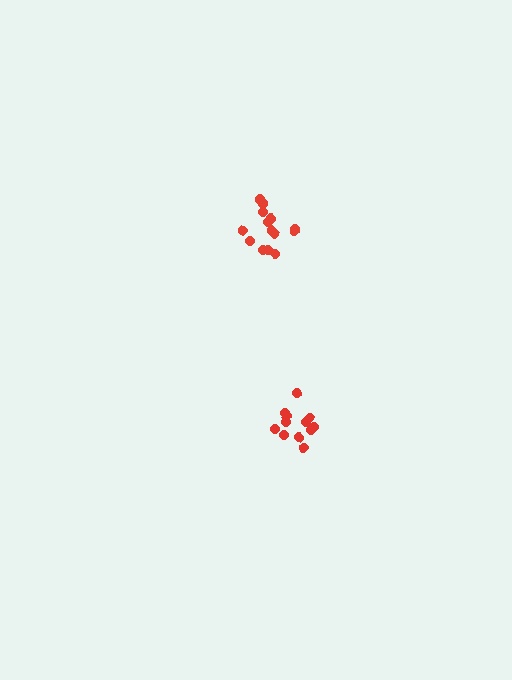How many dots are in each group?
Group 1: 14 dots, Group 2: 13 dots (27 total).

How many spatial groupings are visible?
There are 2 spatial groupings.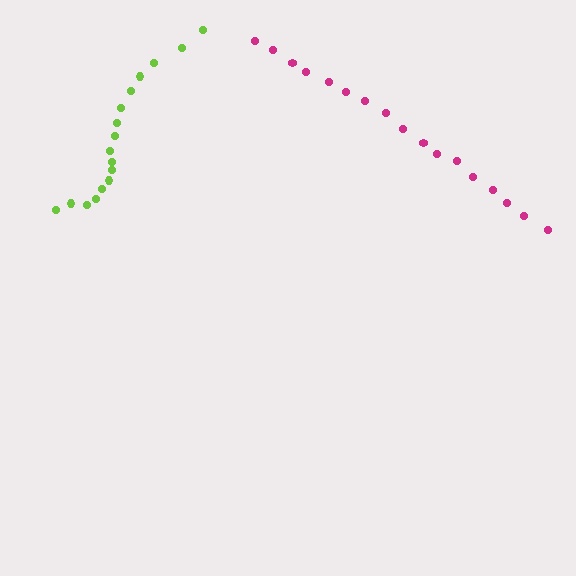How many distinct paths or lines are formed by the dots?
There are 2 distinct paths.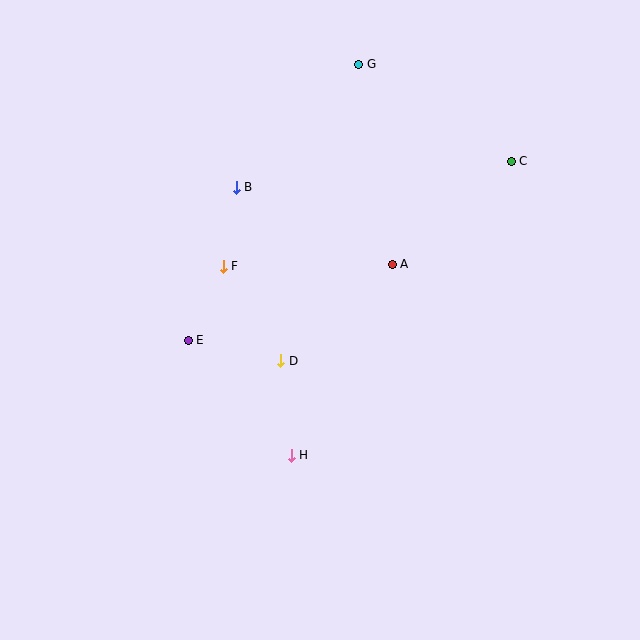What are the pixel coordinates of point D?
Point D is at (281, 361).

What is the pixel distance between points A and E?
The distance between A and E is 217 pixels.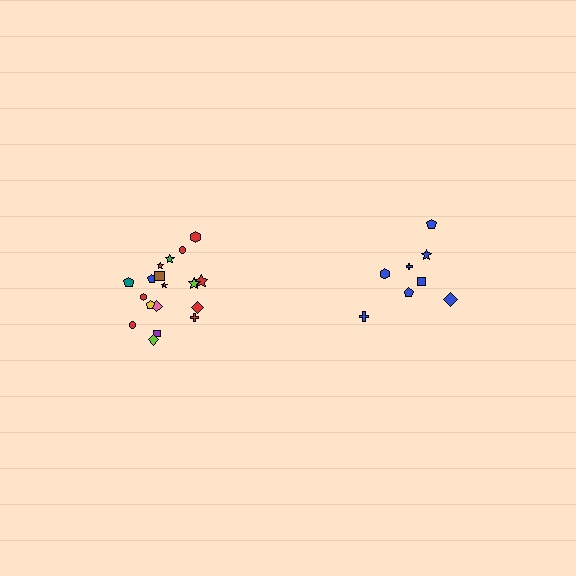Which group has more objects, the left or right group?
The left group.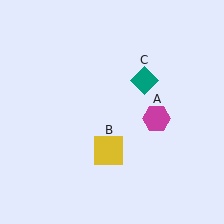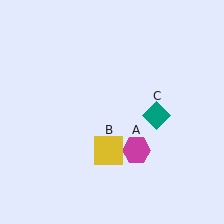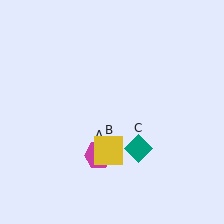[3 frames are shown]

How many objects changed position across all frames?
2 objects changed position: magenta hexagon (object A), teal diamond (object C).